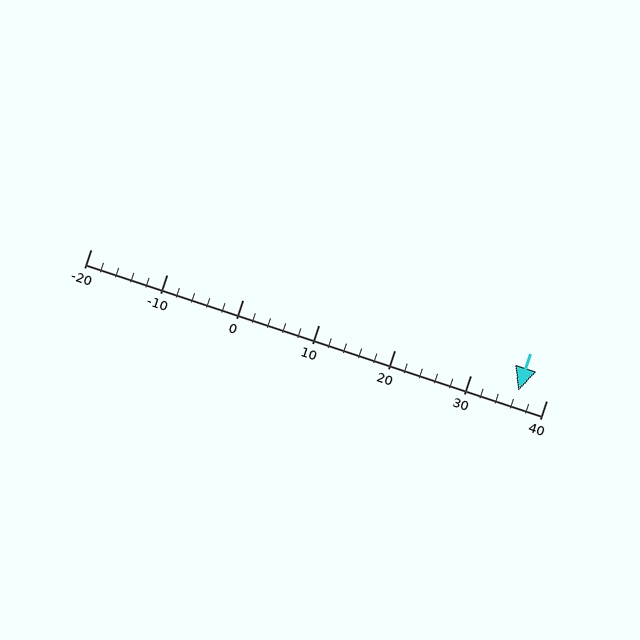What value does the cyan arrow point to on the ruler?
The cyan arrow points to approximately 36.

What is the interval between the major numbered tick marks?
The major tick marks are spaced 10 units apart.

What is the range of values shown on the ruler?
The ruler shows values from -20 to 40.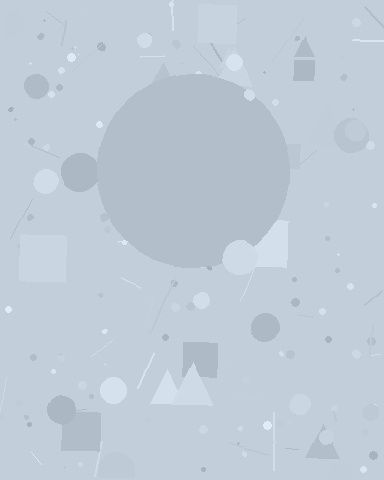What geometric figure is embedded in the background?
A circle is embedded in the background.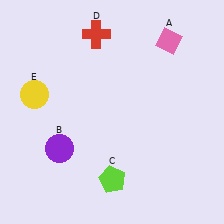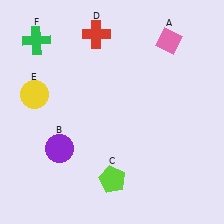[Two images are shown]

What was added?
A green cross (F) was added in Image 2.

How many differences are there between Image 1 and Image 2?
There is 1 difference between the two images.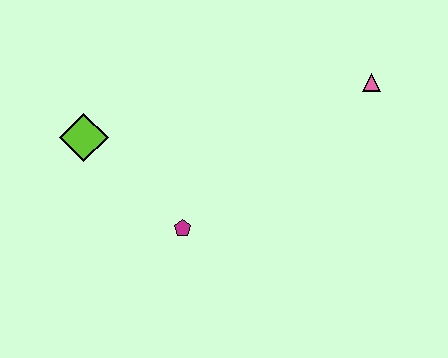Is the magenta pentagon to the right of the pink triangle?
No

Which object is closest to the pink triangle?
The magenta pentagon is closest to the pink triangle.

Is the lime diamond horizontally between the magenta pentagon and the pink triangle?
No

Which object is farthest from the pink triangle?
The lime diamond is farthest from the pink triangle.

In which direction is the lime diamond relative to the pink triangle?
The lime diamond is to the left of the pink triangle.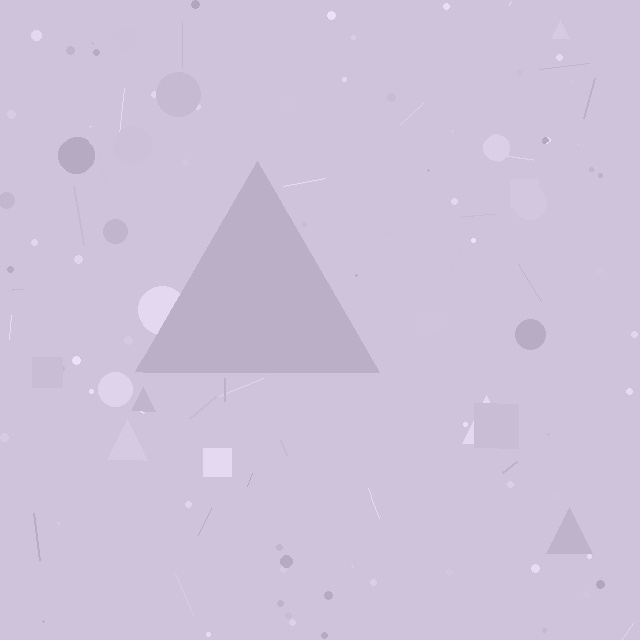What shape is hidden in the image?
A triangle is hidden in the image.